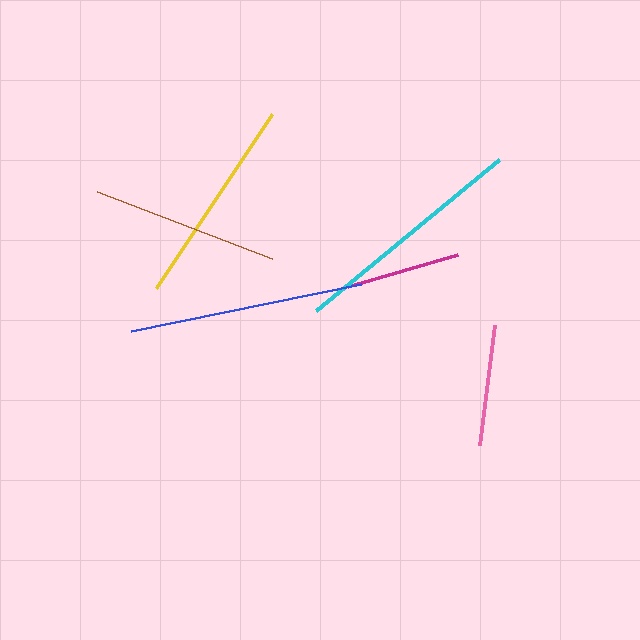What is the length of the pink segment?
The pink segment is approximately 121 pixels long.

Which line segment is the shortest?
The magenta line is the shortest at approximately 115 pixels.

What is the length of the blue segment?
The blue segment is approximately 235 pixels long.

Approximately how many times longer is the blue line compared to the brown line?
The blue line is approximately 1.3 times the length of the brown line.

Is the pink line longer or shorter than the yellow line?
The yellow line is longer than the pink line.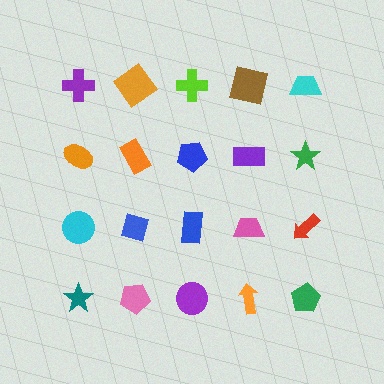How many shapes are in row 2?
5 shapes.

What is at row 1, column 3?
A lime cross.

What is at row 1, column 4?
A brown square.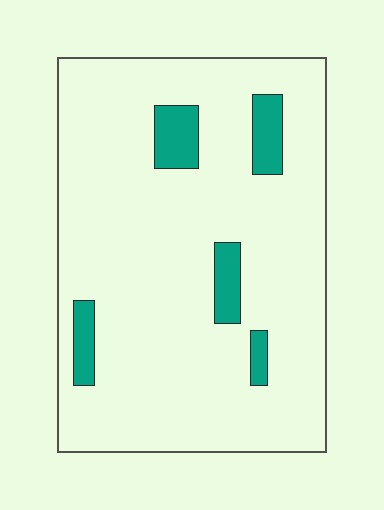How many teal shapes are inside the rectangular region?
5.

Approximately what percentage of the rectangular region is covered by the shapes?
Approximately 10%.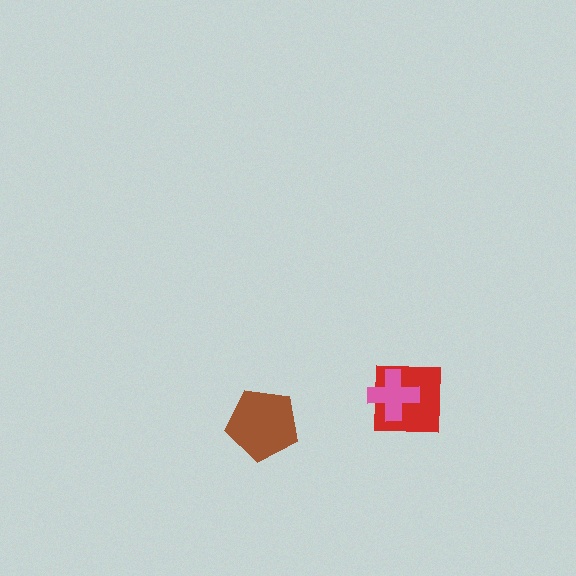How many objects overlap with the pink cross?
1 object overlaps with the pink cross.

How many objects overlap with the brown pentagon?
0 objects overlap with the brown pentagon.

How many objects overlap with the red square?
1 object overlaps with the red square.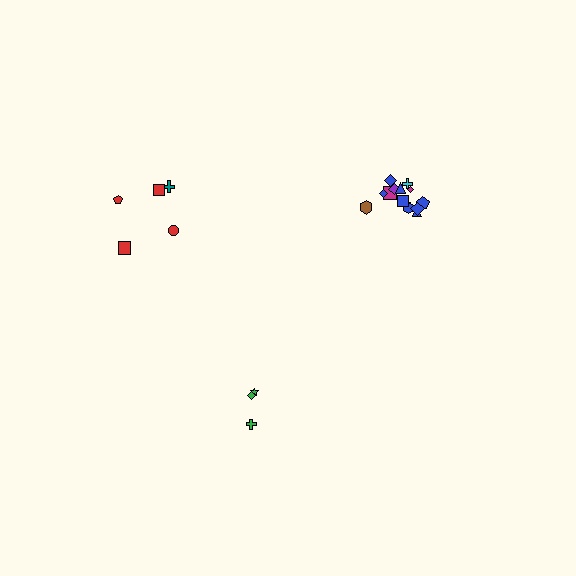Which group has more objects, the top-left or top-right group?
The top-right group.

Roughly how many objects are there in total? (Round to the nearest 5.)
Roughly 25 objects in total.